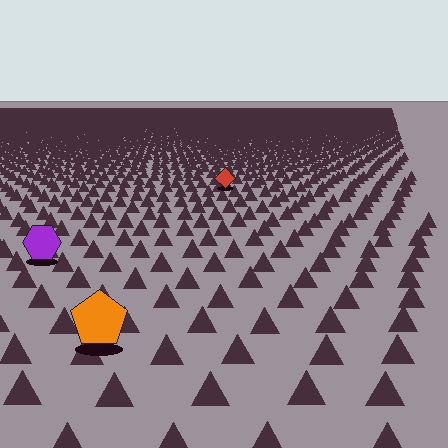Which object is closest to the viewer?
The orange pentagon is closest. The texture marks near it are larger and more spread out.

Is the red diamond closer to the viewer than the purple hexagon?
No. The purple hexagon is closer — you can tell from the texture gradient: the ground texture is coarser near it.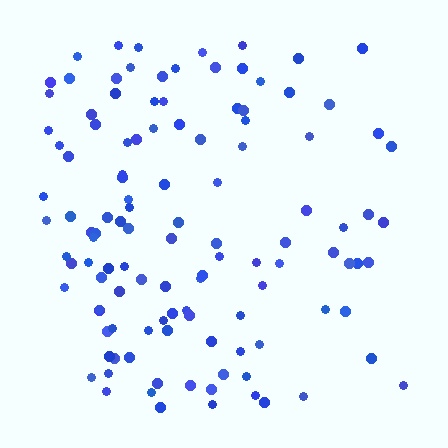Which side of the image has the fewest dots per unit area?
The right.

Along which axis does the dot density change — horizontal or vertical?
Horizontal.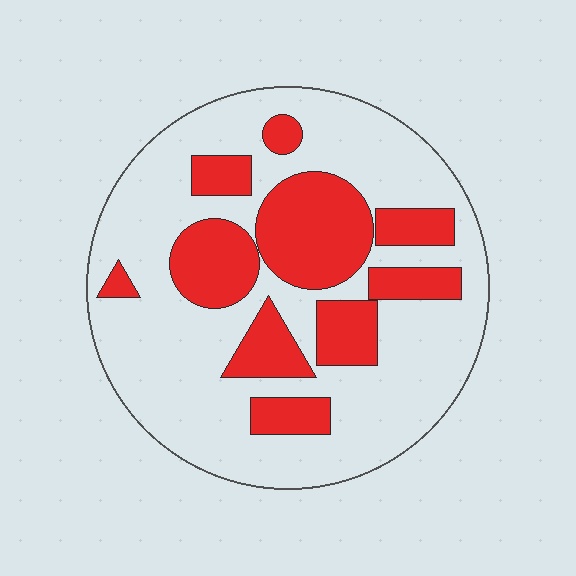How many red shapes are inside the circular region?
10.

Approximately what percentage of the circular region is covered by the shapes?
Approximately 30%.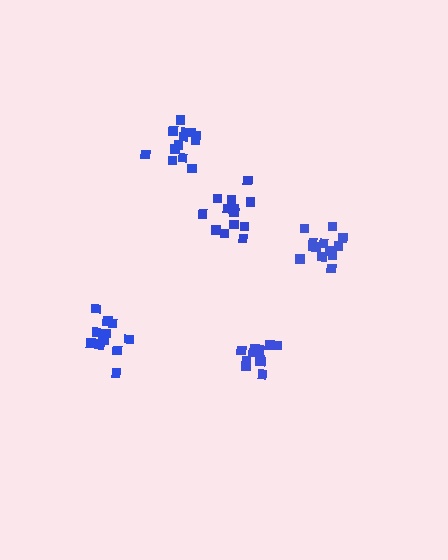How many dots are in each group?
Group 1: 13 dots, Group 2: 13 dots, Group 3: 12 dots, Group 4: 12 dots, Group 5: 14 dots (64 total).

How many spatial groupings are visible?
There are 5 spatial groupings.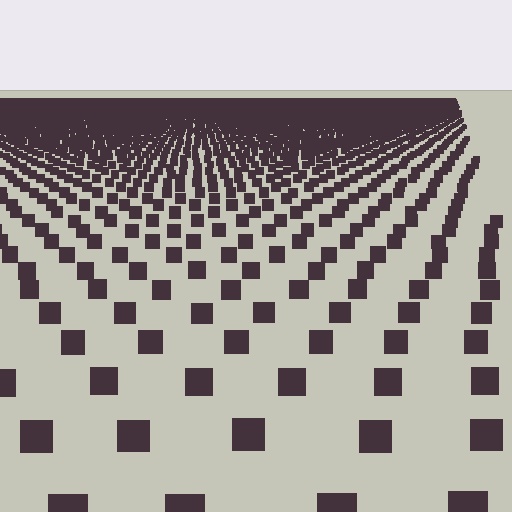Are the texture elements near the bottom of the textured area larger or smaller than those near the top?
Larger. Near the bottom, elements are closer to the viewer and appear at a bigger on-screen size.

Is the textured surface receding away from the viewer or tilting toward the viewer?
The surface is receding away from the viewer. Texture elements get smaller and denser toward the top.